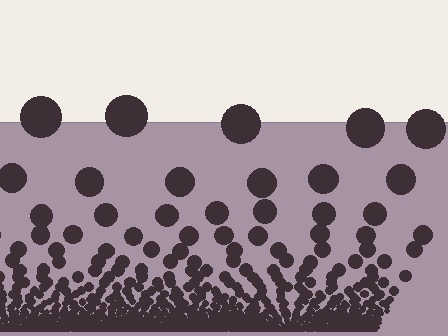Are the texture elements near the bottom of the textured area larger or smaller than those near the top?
Smaller. The gradient is inverted — elements near the bottom are smaller and denser.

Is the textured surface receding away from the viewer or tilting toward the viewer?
The surface appears to tilt toward the viewer. Texture elements get larger and sparser toward the top.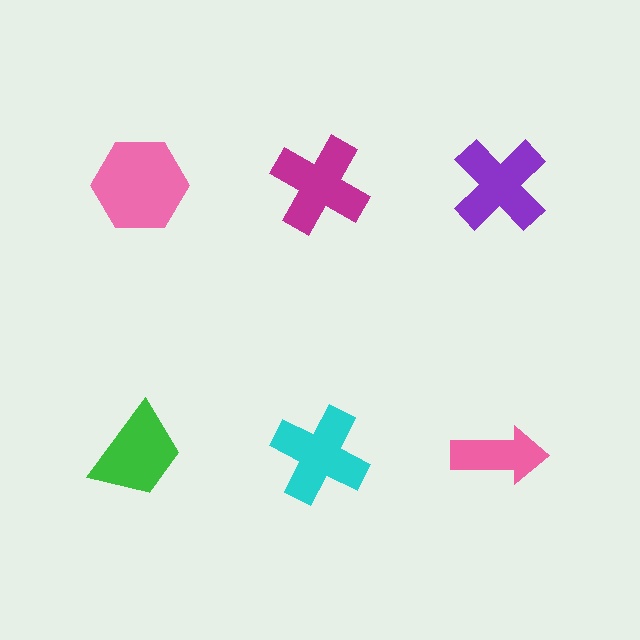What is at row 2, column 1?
A green trapezoid.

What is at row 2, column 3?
A pink arrow.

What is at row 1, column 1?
A pink hexagon.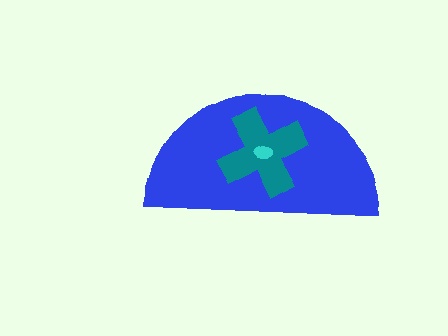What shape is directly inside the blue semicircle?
The teal cross.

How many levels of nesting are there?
3.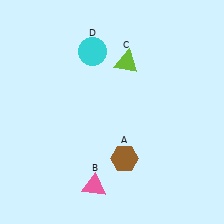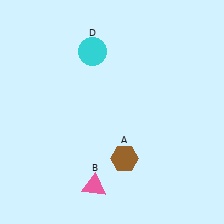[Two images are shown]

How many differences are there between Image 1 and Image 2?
There is 1 difference between the two images.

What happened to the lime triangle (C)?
The lime triangle (C) was removed in Image 2. It was in the top-right area of Image 1.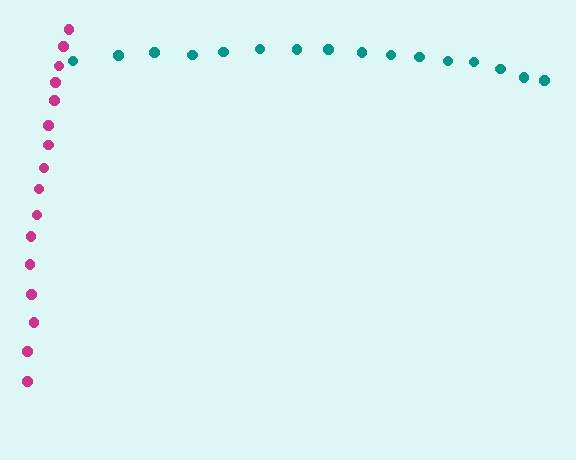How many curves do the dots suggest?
There are 2 distinct paths.